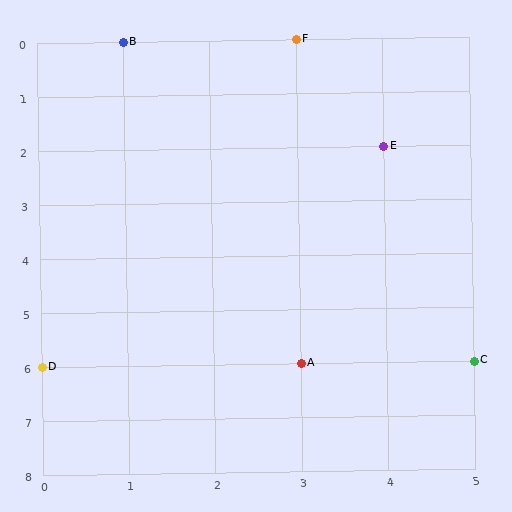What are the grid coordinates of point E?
Point E is at grid coordinates (4, 2).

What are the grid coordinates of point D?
Point D is at grid coordinates (0, 6).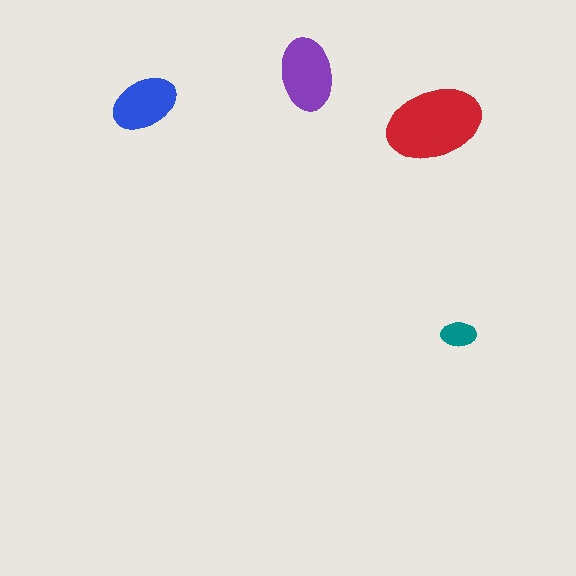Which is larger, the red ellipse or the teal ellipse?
The red one.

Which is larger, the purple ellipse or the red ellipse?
The red one.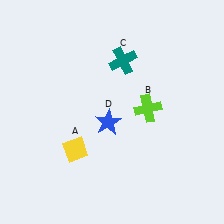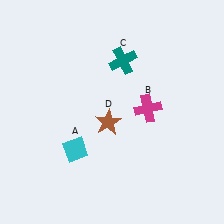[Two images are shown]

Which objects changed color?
A changed from yellow to cyan. B changed from lime to magenta. D changed from blue to brown.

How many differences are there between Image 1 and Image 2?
There are 3 differences between the two images.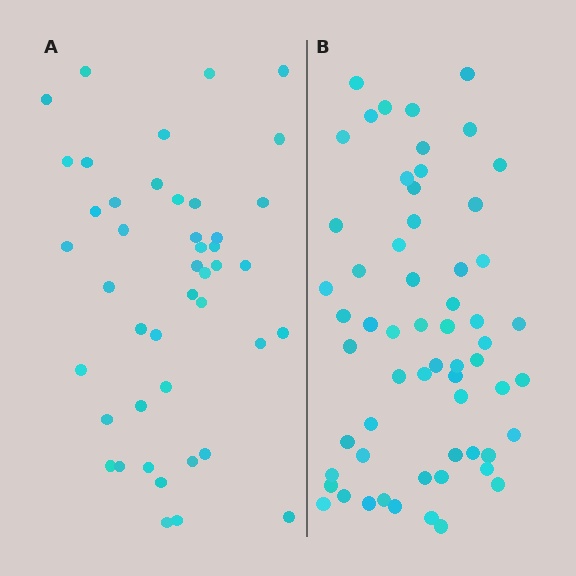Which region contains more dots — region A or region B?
Region B (the right region) has more dots.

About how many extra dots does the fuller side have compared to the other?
Region B has approximately 15 more dots than region A.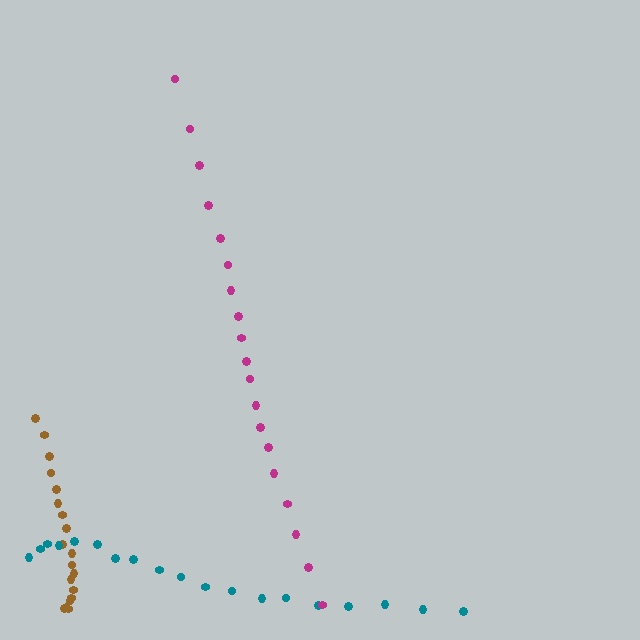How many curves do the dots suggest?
There are 3 distinct paths.